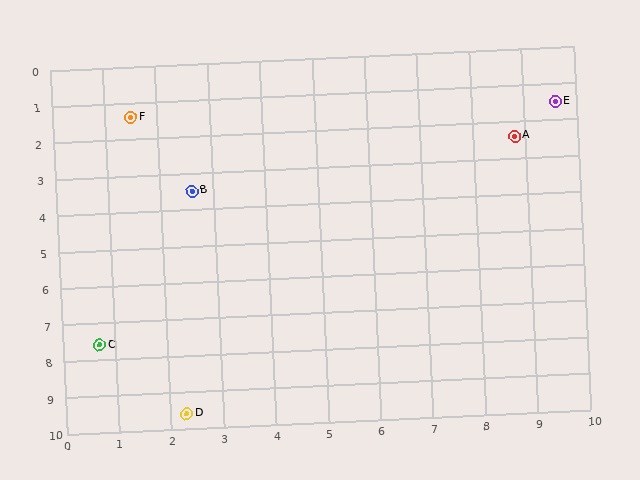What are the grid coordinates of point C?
Point C is at approximately (0.7, 7.6).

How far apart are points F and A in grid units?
Points F and A are about 7.4 grid units apart.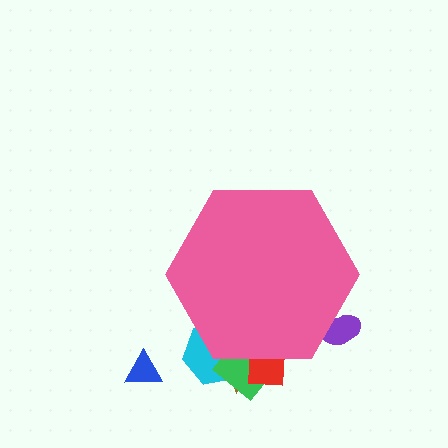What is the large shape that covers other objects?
A pink hexagon.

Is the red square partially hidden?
Yes, the red square is partially hidden behind the pink hexagon.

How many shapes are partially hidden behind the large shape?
5 shapes are partially hidden.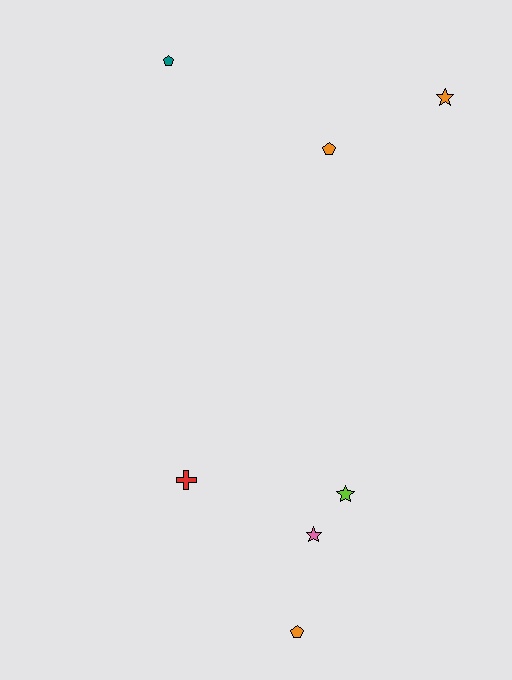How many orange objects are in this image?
There are 3 orange objects.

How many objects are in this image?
There are 7 objects.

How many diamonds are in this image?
There are no diamonds.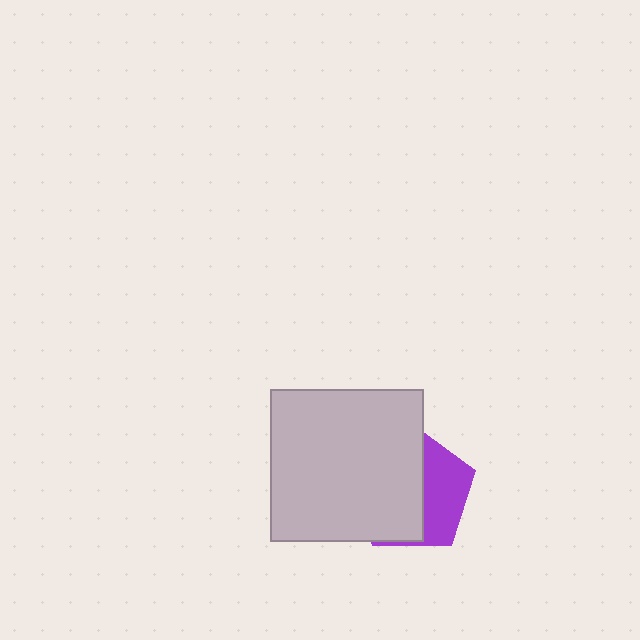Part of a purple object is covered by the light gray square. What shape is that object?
It is a pentagon.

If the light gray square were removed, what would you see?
You would see the complete purple pentagon.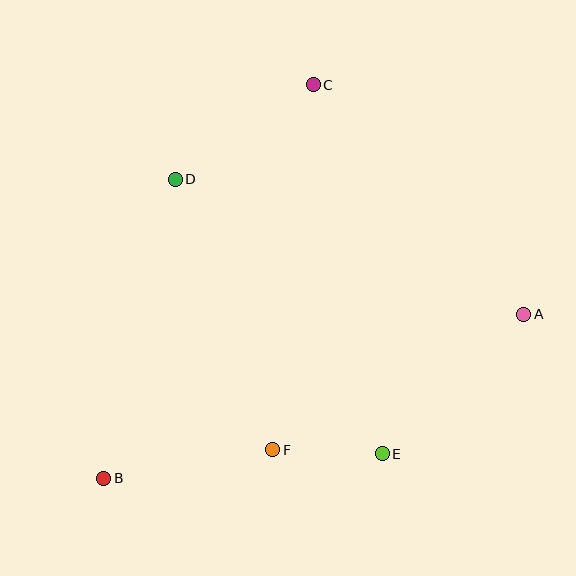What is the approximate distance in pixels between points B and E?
The distance between B and E is approximately 280 pixels.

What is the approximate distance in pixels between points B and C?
The distance between B and C is approximately 446 pixels.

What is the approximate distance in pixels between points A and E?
The distance between A and E is approximately 199 pixels.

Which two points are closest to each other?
Points E and F are closest to each other.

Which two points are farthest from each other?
Points A and B are farthest from each other.